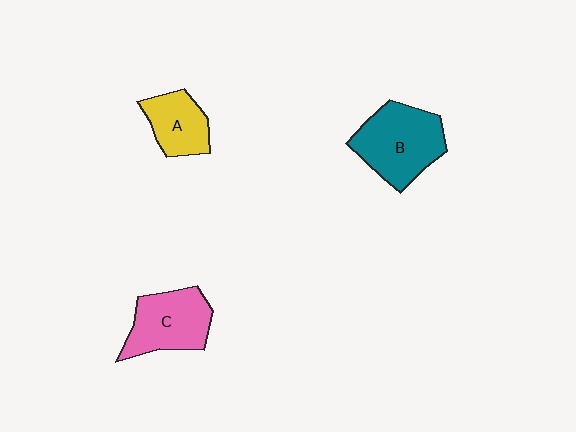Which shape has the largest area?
Shape B (teal).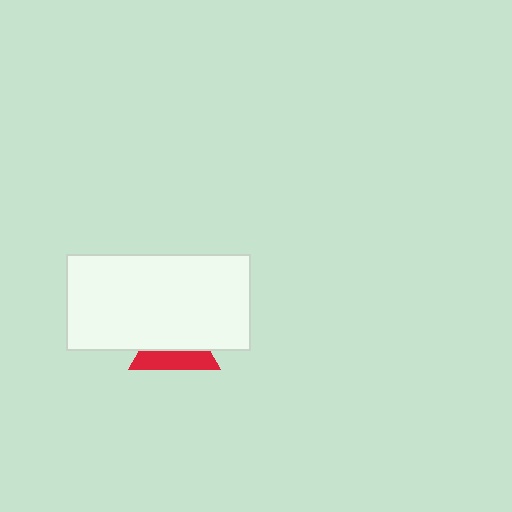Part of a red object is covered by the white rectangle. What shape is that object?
It is a triangle.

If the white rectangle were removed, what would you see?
You would see the complete red triangle.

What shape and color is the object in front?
The object in front is a white rectangle.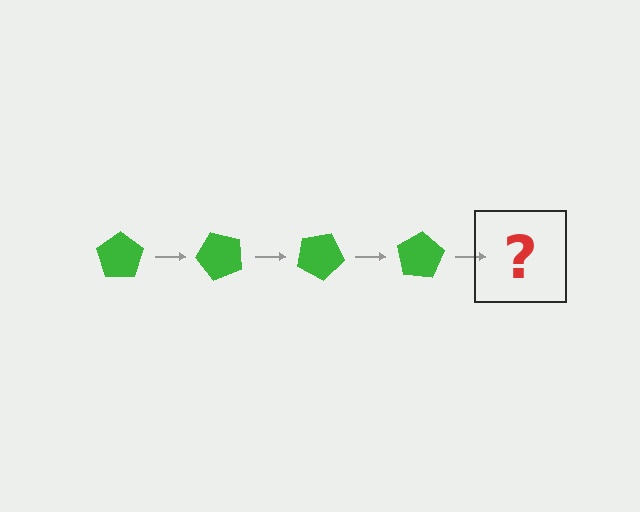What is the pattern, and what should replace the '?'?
The pattern is that the pentagon rotates 50 degrees each step. The '?' should be a green pentagon rotated 200 degrees.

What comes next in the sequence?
The next element should be a green pentagon rotated 200 degrees.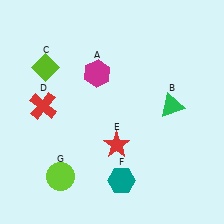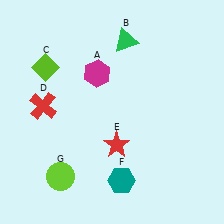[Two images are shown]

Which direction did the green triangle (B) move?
The green triangle (B) moved up.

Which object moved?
The green triangle (B) moved up.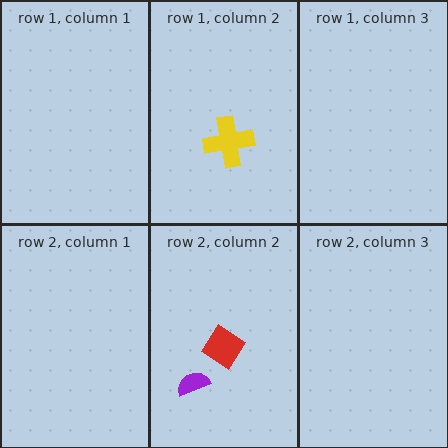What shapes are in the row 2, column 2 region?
The purple semicircle, the red diamond.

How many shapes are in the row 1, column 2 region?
1.